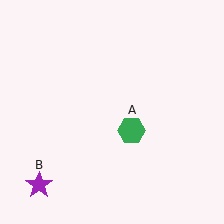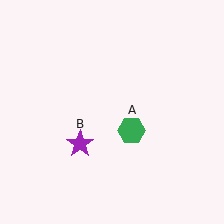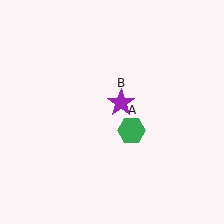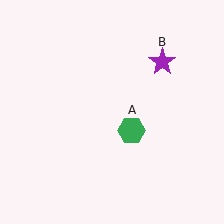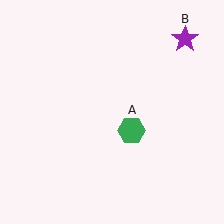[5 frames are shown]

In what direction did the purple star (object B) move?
The purple star (object B) moved up and to the right.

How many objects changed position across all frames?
1 object changed position: purple star (object B).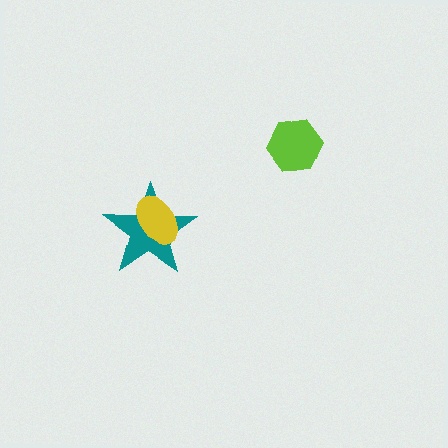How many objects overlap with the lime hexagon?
0 objects overlap with the lime hexagon.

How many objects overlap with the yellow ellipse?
1 object overlaps with the yellow ellipse.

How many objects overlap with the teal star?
1 object overlaps with the teal star.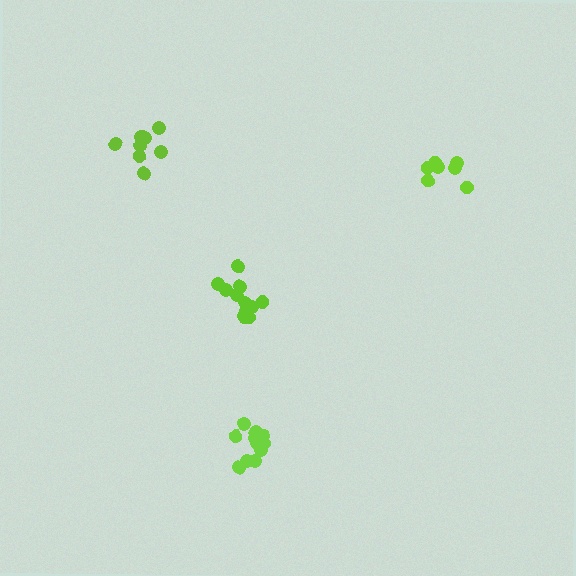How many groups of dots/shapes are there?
There are 4 groups.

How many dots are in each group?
Group 1: 7 dots, Group 2: 12 dots, Group 3: 8 dots, Group 4: 11 dots (38 total).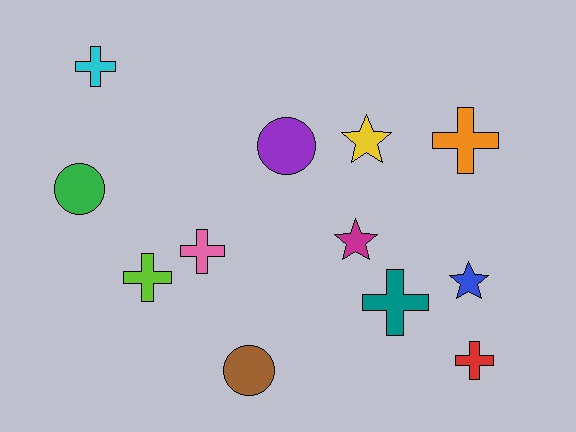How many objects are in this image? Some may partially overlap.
There are 12 objects.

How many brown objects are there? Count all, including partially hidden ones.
There is 1 brown object.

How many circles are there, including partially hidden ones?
There are 3 circles.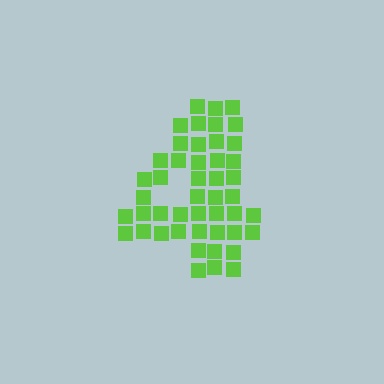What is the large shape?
The large shape is the digit 4.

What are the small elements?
The small elements are squares.